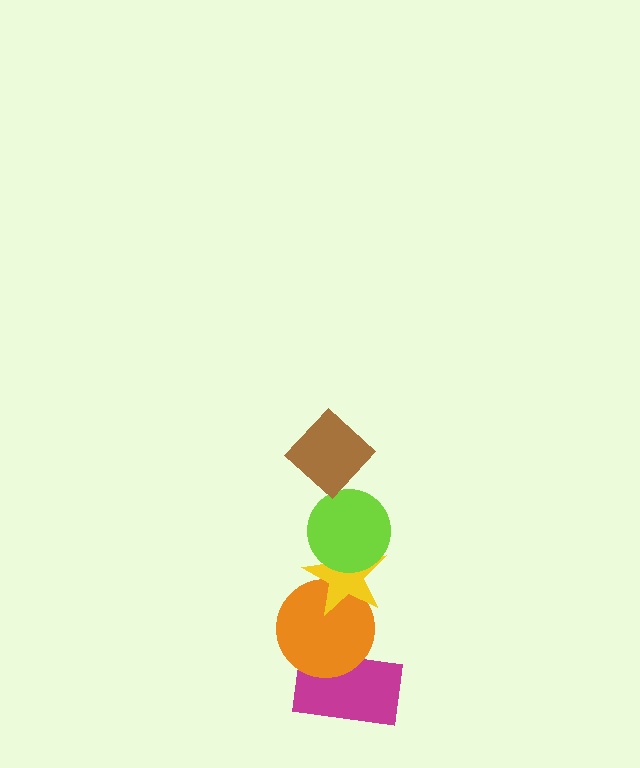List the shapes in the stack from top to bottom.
From top to bottom: the brown diamond, the lime circle, the yellow star, the orange circle, the magenta rectangle.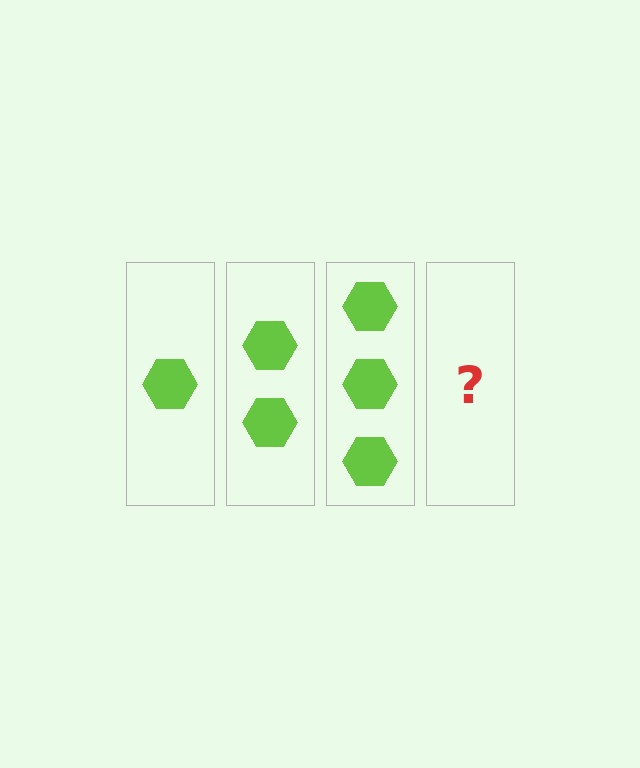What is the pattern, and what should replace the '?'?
The pattern is that each step adds one more hexagon. The '?' should be 4 hexagons.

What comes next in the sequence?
The next element should be 4 hexagons.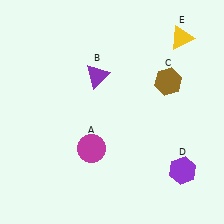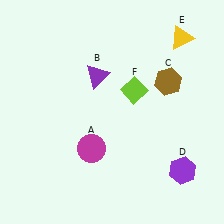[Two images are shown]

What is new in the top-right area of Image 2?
A lime diamond (F) was added in the top-right area of Image 2.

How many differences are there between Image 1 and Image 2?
There is 1 difference between the two images.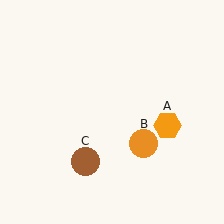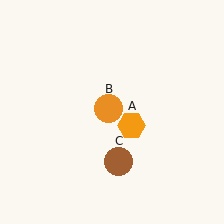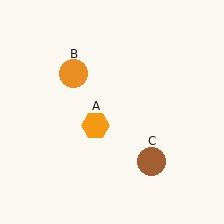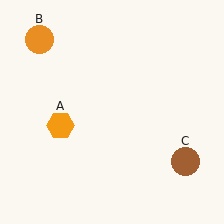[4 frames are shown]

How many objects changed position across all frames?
3 objects changed position: orange hexagon (object A), orange circle (object B), brown circle (object C).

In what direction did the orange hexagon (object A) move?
The orange hexagon (object A) moved left.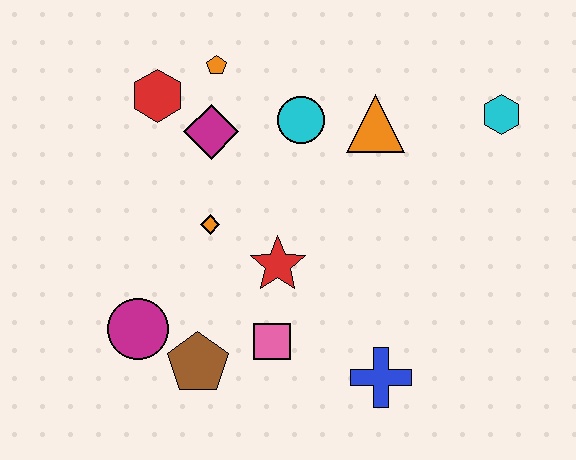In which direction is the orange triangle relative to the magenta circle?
The orange triangle is to the right of the magenta circle.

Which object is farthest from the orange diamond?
The cyan hexagon is farthest from the orange diamond.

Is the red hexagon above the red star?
Yes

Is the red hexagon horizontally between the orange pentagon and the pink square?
No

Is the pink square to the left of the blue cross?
Yes